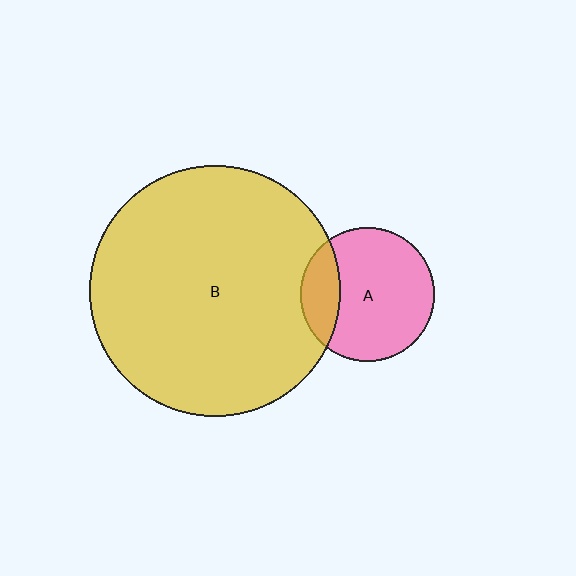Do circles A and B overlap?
Yes.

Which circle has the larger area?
Circle B (yellow).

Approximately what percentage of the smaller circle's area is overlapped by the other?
Approximately 20%.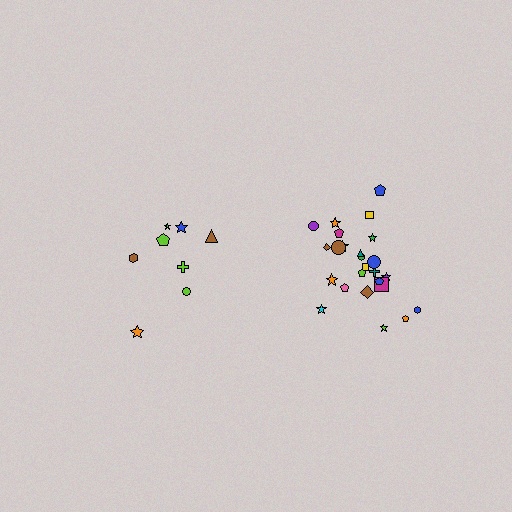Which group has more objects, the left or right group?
The right group.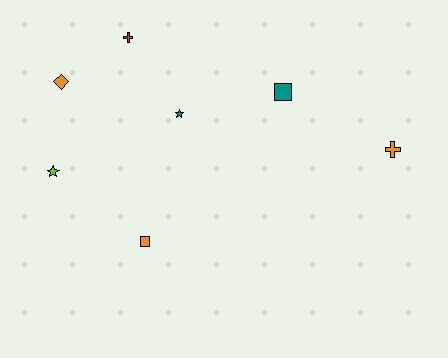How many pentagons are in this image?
There are no pentagons.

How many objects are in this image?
There are 7 objects.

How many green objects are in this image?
There are no green objects.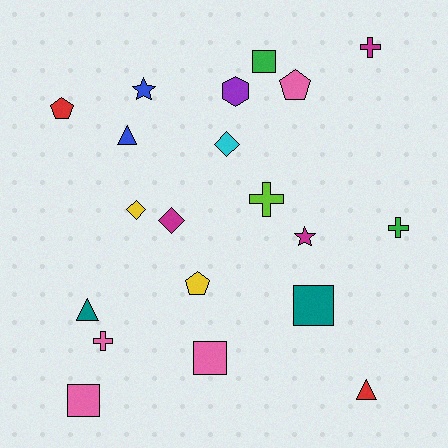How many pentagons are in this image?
There are 3 pentagons.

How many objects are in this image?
There are 20 objects.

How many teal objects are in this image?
There are 2 teal objects.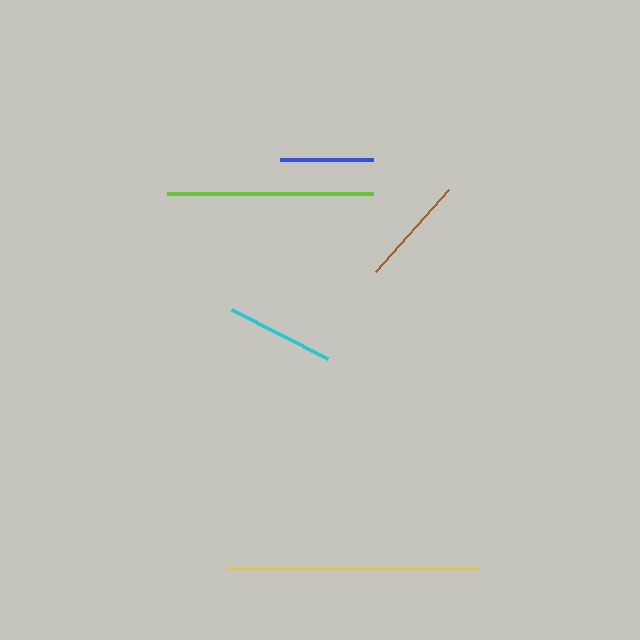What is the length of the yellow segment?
The yellow segment is approximately 252 pixels long.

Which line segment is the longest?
The yellow line is the longest at approximately 252 pixels.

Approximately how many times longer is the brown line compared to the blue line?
The brown line is approximately 1.2 times the length of the blue line.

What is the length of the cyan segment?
The cyan segment is approximately 108 pixels long.